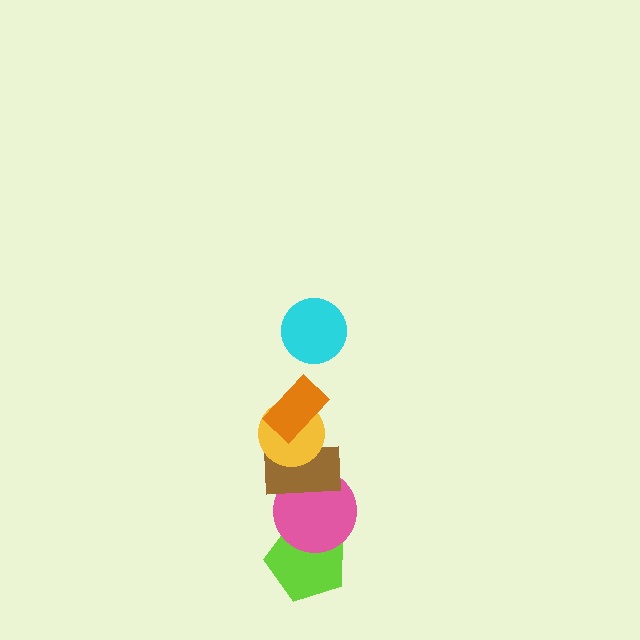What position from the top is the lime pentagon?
The lime pentagon is 6th from the top.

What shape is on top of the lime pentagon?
The pink circle is on top of the lime pentagon.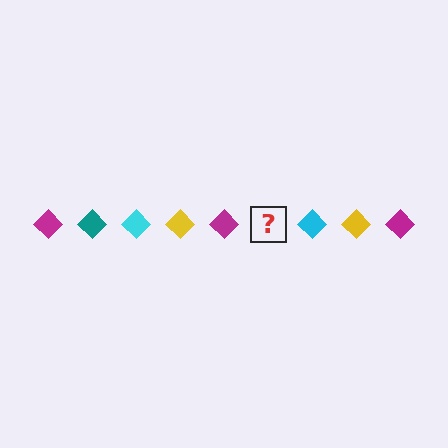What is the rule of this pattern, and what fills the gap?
The rule is that the pattern cycles through magenta, teal, cyan, yellow diamonds. The gap should be filled with a teal diamond.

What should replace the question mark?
The question mark should be replaced with a teal diamond.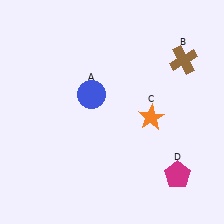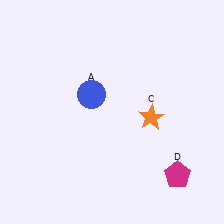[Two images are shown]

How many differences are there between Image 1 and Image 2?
There is 1 difference between the two images.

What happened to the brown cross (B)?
The brown cross (B) was removed in Image 2. It was in the top-right area of Image 1.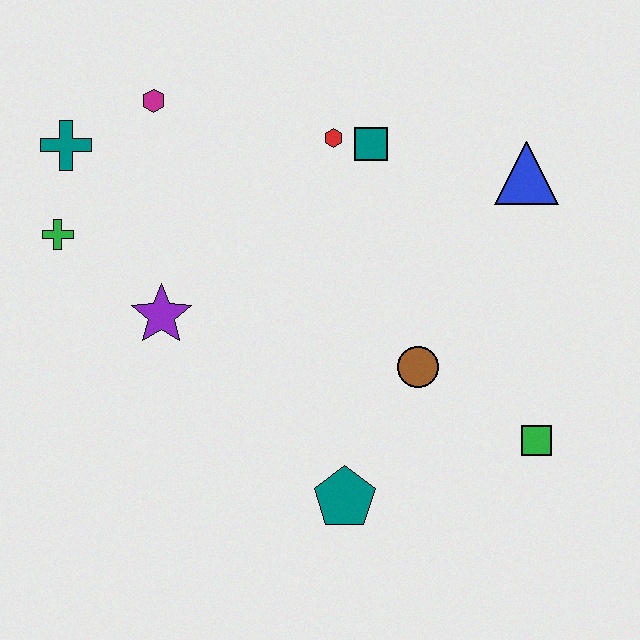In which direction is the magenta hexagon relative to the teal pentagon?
The magenta hexagon is above the teal pentagon.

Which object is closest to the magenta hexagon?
The teal cross is closest to the magenta hexagon.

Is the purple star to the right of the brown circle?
No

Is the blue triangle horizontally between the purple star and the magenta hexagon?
No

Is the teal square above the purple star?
Yes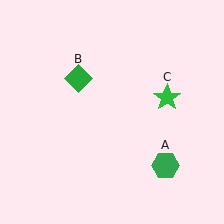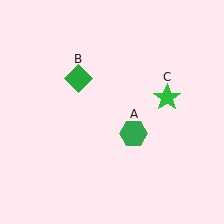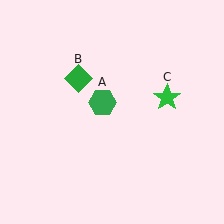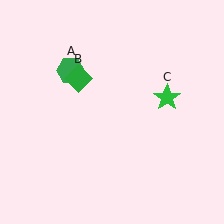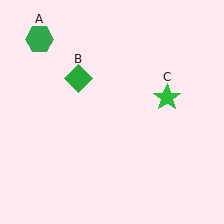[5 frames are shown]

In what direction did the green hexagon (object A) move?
The green hexagon (object A) moved up and to the left.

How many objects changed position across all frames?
1 object changed position: green hexagon (object A).